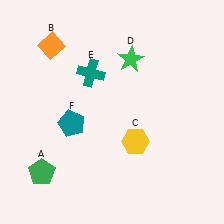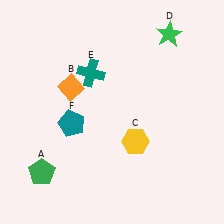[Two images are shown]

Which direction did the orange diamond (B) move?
The orange diamond (B) moved down.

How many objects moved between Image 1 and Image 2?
2 objects moved between the two images.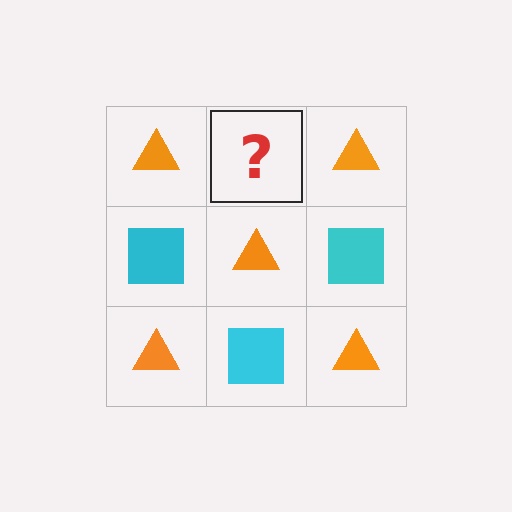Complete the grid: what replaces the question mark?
The question mark should be replaced with a cyan square.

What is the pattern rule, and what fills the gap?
The rule is that it alternates orange triangle and cyan square in a checkerboard pattern. The gap should be filled with a cyan square.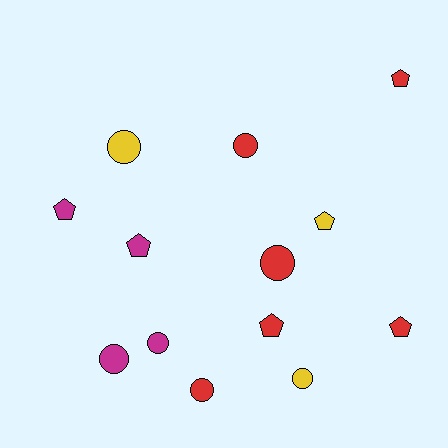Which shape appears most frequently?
Circle, with 7 objects.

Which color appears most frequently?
Red, with 6 objects.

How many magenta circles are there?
There are 2 magenta circles.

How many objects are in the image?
There are 13 objects.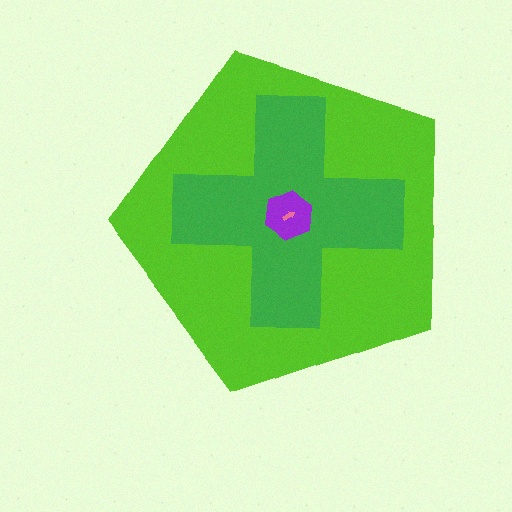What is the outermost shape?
The lime pentagon.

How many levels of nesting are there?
4.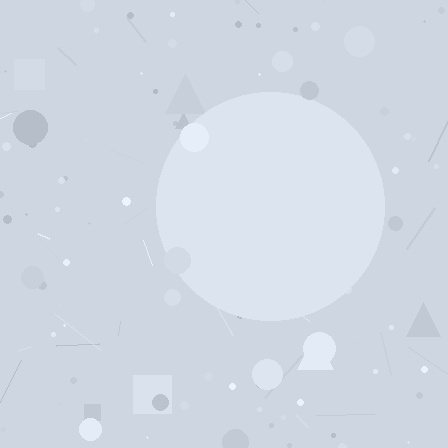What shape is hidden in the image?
A circle is hidden in the image.